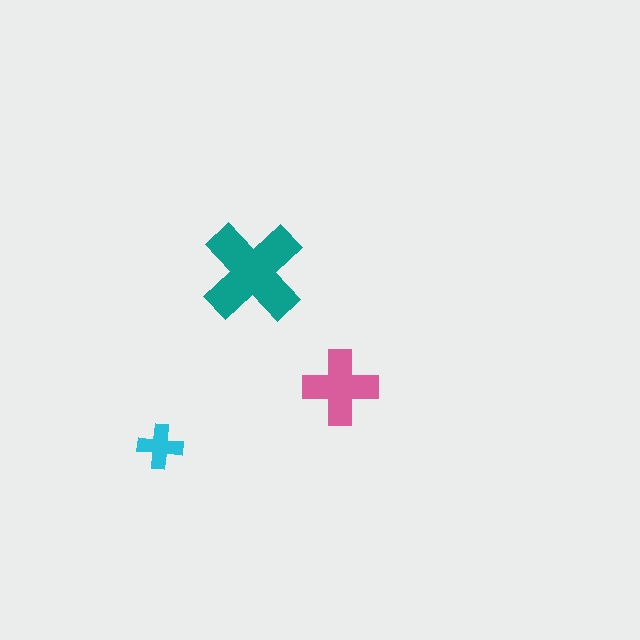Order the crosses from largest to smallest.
the teal one, the pink one, the cyan one.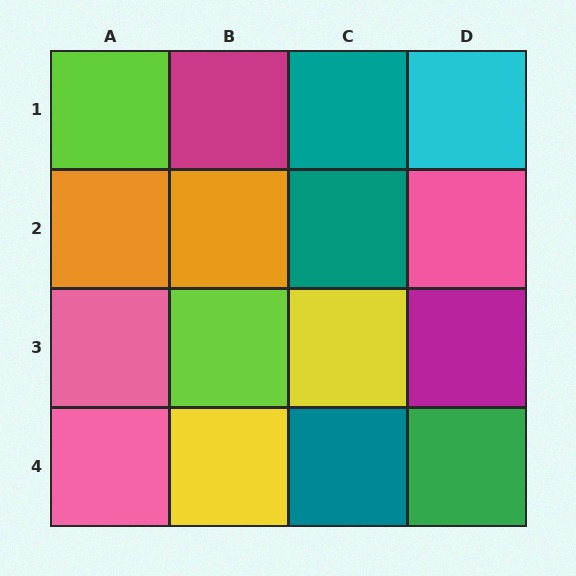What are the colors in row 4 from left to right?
Pink, yellow, teal, green.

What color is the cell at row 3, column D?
Magenta.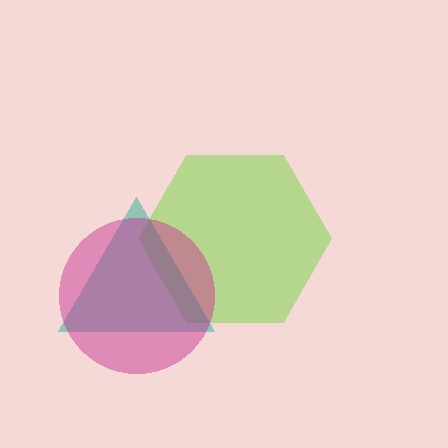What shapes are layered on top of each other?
The layered shapes are: a lime hexagon, a teal triangle, a magenta circle.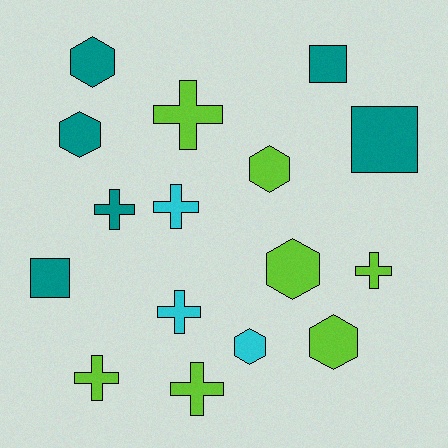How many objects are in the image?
There are 16 objects.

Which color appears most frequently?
Lime, with 7 objects.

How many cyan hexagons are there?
There is 1 cyan hexagon.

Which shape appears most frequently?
Cross, with 7 objects.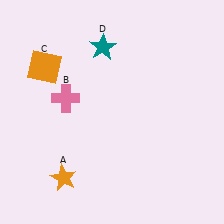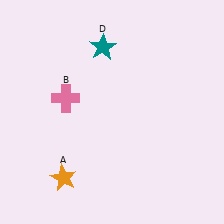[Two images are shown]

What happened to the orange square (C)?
The orange square (C) was removed in Image 2. It was in the top-left area of Image 1.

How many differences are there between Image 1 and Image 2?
There is 1 difference between the two images.